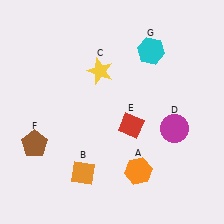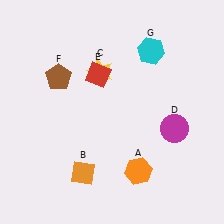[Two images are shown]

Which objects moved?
The objects that moved are: the red diamond (E), the brown pentagon (F).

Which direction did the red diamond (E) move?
The red diamond (E) moved up.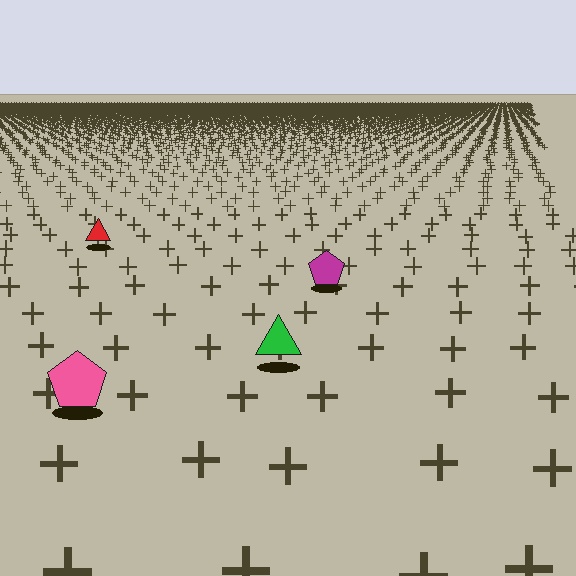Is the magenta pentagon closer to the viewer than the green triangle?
No. The green triangle is closer — you can tell from the texture gradient: the ground texture is coarser near it.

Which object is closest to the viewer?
The pink pentagon is closest. The texture marks near it are larger and more spread out.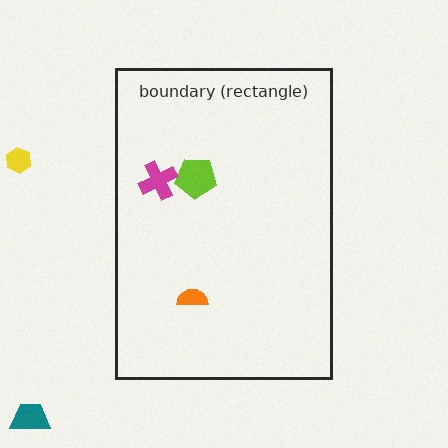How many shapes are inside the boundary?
3 inside, 2 outside.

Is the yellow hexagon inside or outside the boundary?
Outside.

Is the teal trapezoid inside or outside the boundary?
Outside.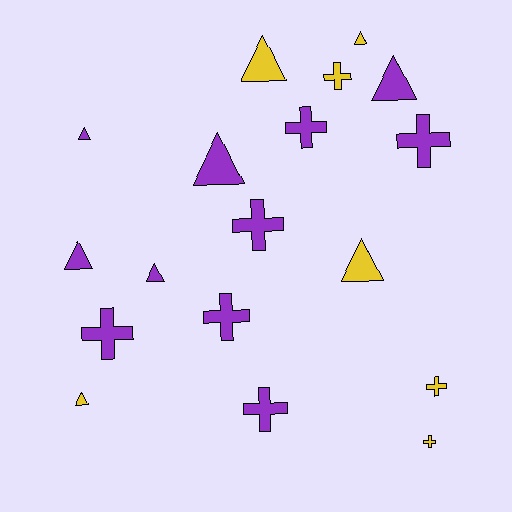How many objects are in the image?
There are 18 objects.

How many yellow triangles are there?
There are 4 yellow triangles.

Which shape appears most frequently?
Cross, with 9 objects.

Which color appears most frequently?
Purple, with 11 objects.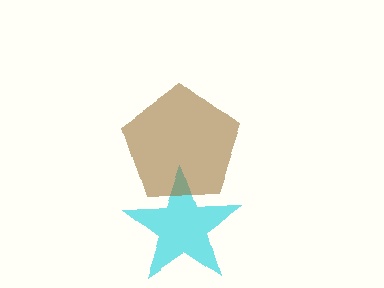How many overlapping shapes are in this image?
There are 2 overlapping shapes in the image.